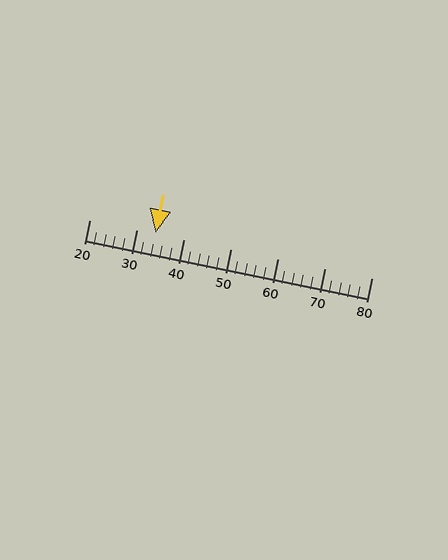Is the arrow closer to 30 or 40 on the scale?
The arrow is closer to 30.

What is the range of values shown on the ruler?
The ruler shows values from 20 to 80.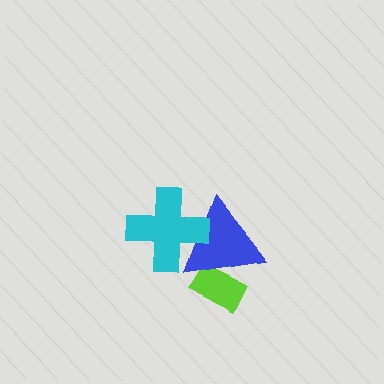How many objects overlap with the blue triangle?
2 objects overlap with the blue triangle.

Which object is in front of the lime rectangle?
The blue triangle is in front of the lime rectangle.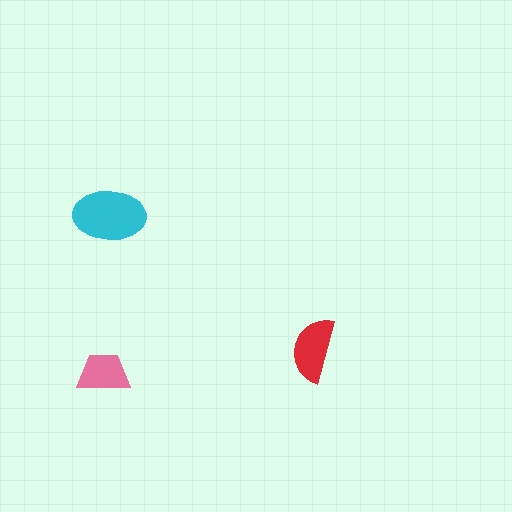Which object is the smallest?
The pink trapezoid.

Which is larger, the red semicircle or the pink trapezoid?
The red semicircle.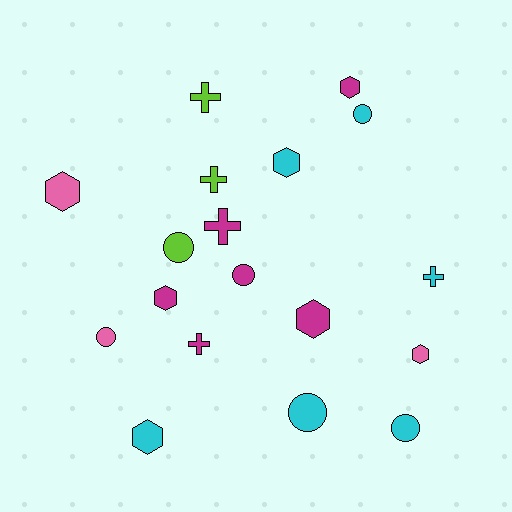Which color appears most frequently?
Cyan, with 6 objects.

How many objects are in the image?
There are 18 objects.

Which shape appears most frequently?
Hexagon, with 7 objects.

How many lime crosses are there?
There are 2 lime crosses.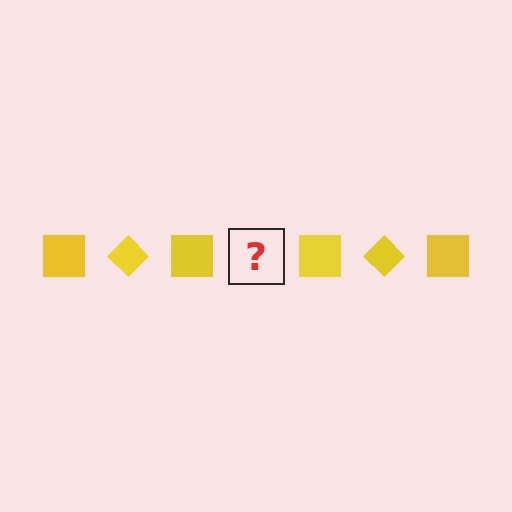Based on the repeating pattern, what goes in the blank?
The blank should be a yellow diamond.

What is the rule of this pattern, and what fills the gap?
The rule is that the pattern cycles through square, diamond shapes in yellow. The gap should be filled with a yellow diamond.